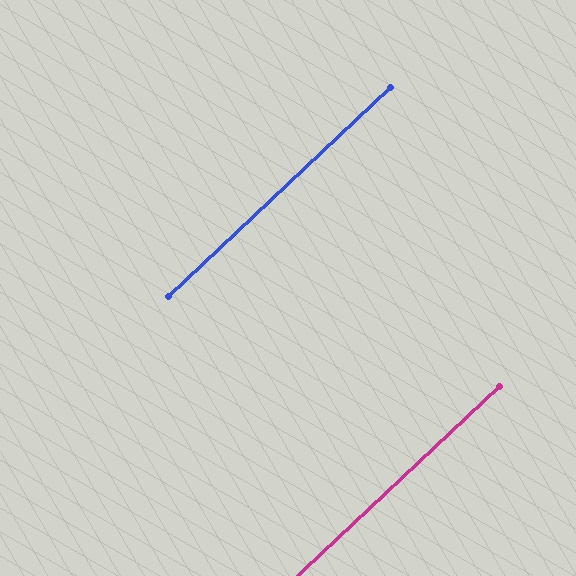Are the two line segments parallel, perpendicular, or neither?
Parallel — their directions differ by only 0.0°.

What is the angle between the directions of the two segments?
Approximately 0 degrees.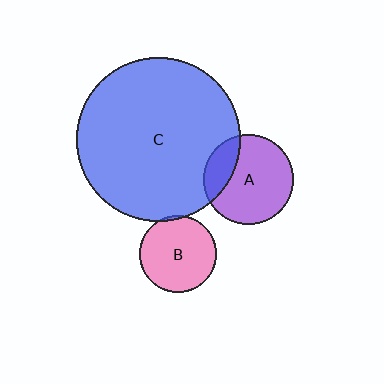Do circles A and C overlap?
Yes.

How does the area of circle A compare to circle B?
Approximately 1.4 times.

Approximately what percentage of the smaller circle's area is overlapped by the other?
Approximately 25%.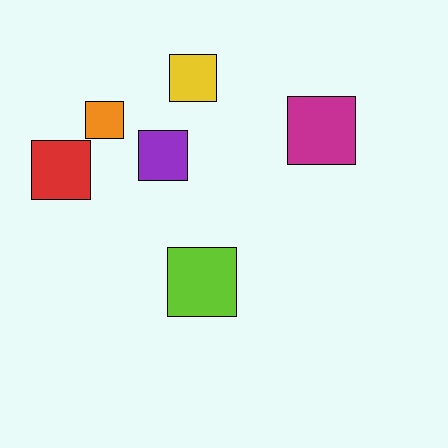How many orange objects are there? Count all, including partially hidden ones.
There is 1 orange object.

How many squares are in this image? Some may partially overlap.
There are 6 squares.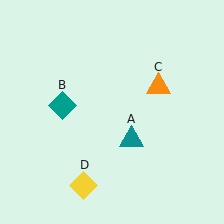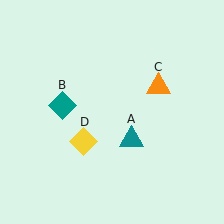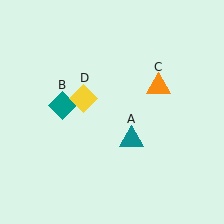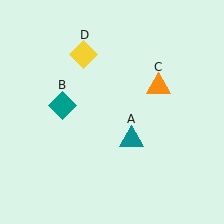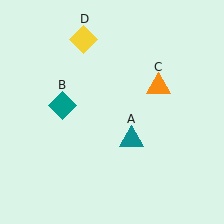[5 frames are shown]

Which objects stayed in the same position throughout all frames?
Teal triangle (object A) and teal diamond (object B) and orange triangle (object C) remained stationary.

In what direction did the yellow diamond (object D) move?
The yellow diamond (object D) moved up.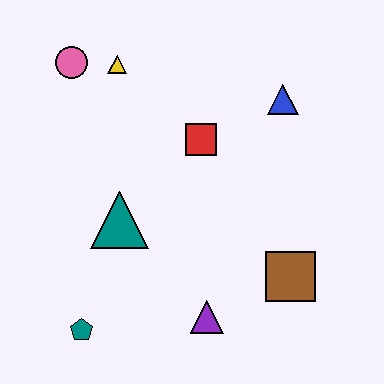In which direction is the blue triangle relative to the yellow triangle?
The blue triangle is to the right of the yellow triangle.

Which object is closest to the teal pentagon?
The teal triangle is closest to the teal pentagon.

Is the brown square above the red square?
No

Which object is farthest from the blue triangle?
The teal pentagon is farthest from the blue triangle.